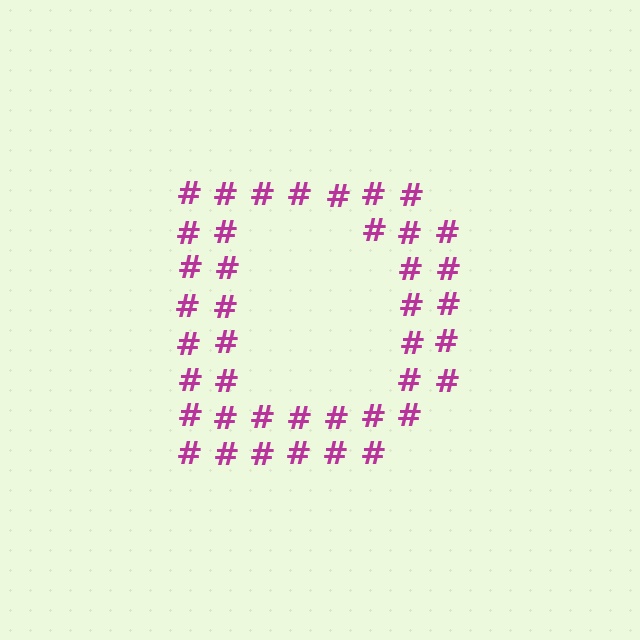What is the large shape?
The large shape is the letter D.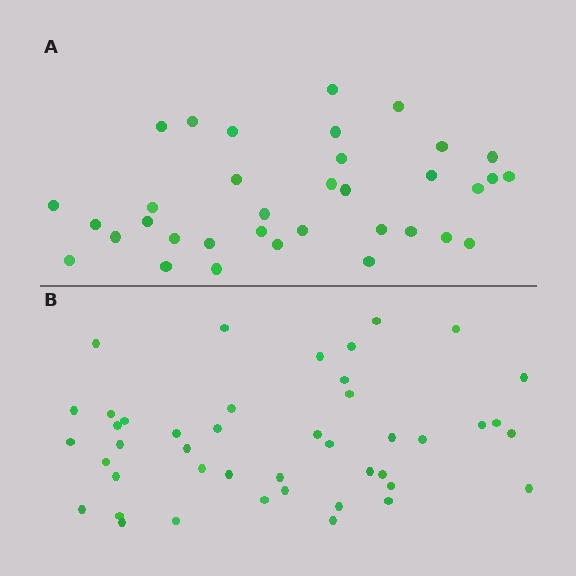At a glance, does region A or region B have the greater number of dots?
Region B (the bottom region) has more dots.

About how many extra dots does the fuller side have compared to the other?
Region B has roughly 8 or so more dots than region A.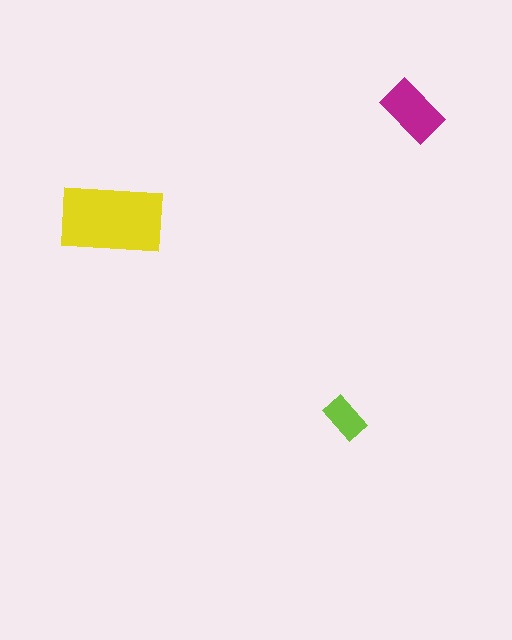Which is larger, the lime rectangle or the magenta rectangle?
The magenta one.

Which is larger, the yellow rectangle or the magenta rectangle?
The yellow one.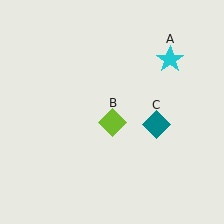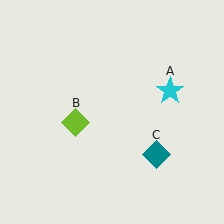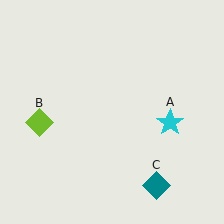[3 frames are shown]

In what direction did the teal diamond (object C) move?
The teal diamond (object C) moved down.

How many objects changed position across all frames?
3 objects changed position: cyan star (object A), lime diamond (object B), teal diamond (object C).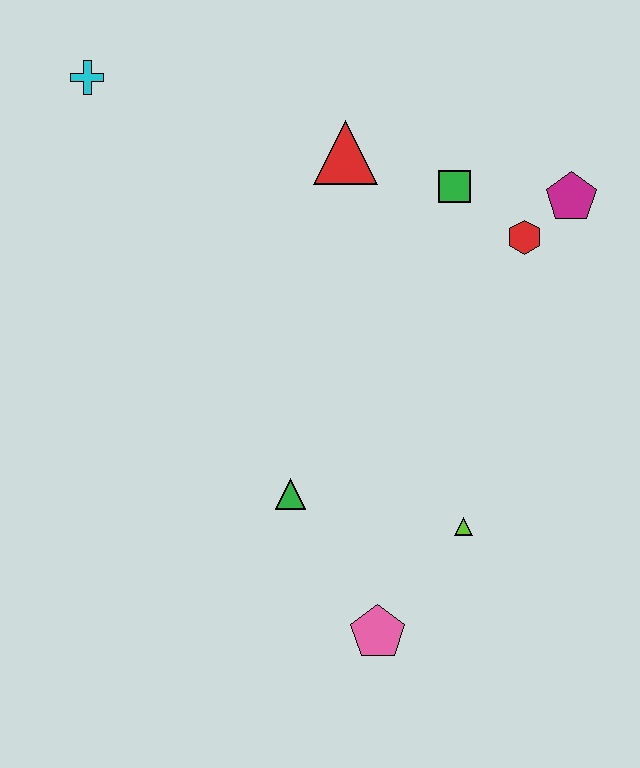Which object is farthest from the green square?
The pink pentagon is farthest from the green square.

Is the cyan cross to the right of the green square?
No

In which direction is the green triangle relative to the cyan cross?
The green triangle is below the cyan cross.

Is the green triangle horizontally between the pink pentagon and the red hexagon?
No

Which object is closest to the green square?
The red hexagon is closest to the green square.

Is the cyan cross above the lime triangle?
Yes